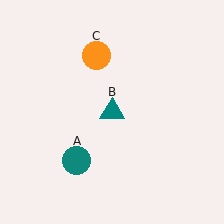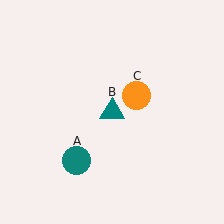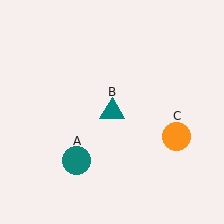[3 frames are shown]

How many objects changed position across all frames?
1 object changed position: orange circle (object C).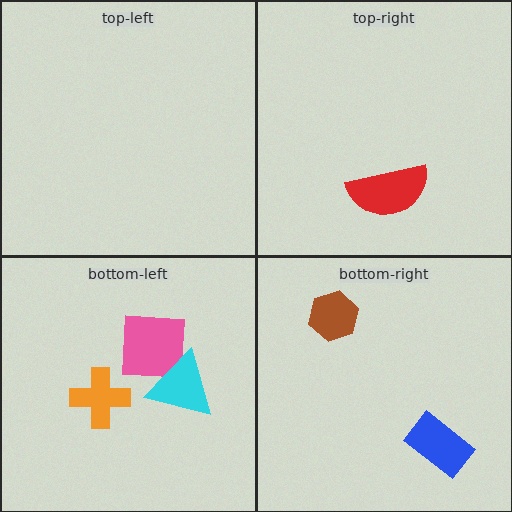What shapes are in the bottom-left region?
The pink square, the cyan triangle, the orange cross.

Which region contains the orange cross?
The bottom-left region.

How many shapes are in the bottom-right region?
2.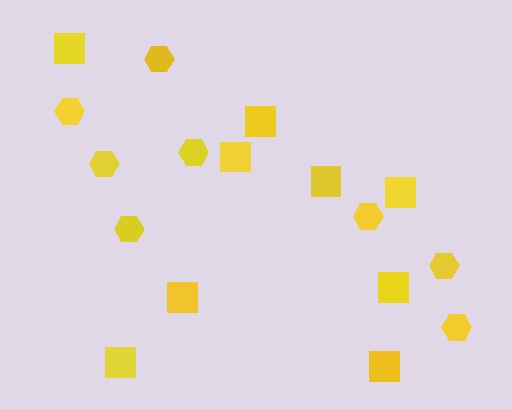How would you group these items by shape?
There are 2 groups: one group of hexagons (8) and one group of squares (9).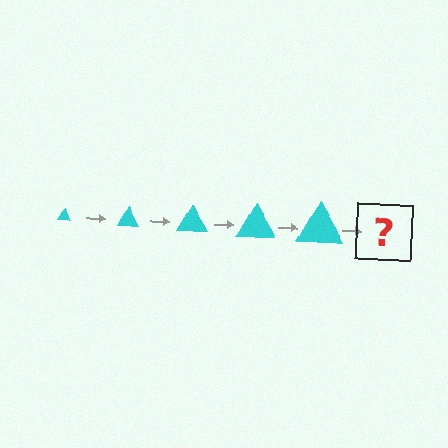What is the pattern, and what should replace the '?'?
The pattern is that the triangle gets progressively larger each step. The '?' should be a cyan triangle, larger than the previous one.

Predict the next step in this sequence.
The next step is a cyan triangle, larger than the previous one.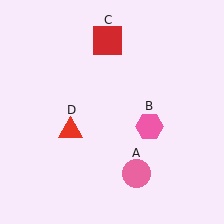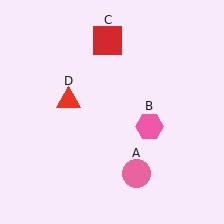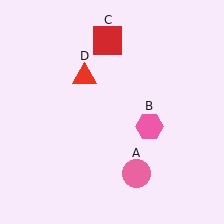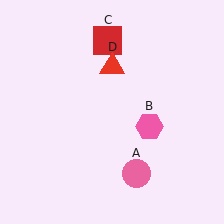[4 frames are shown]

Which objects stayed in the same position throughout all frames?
Pink circle (object A) and pink hexagon (object B) and red square (object C) remained stationary.